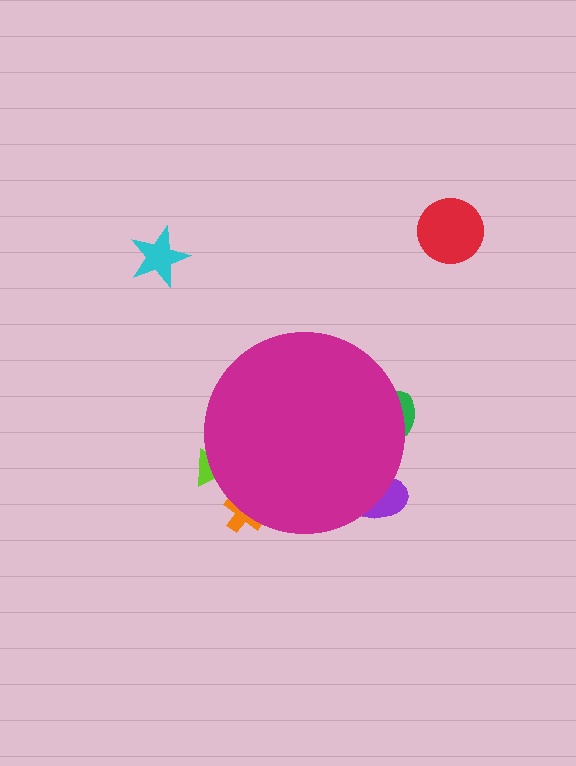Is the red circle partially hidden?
No, the red circle is fully visible.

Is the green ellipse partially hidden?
Yes, the green ellipse is partially hidden behind the magenta circle.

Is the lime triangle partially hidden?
Yes, the lime triangle is partially hidden behind the magenta circle.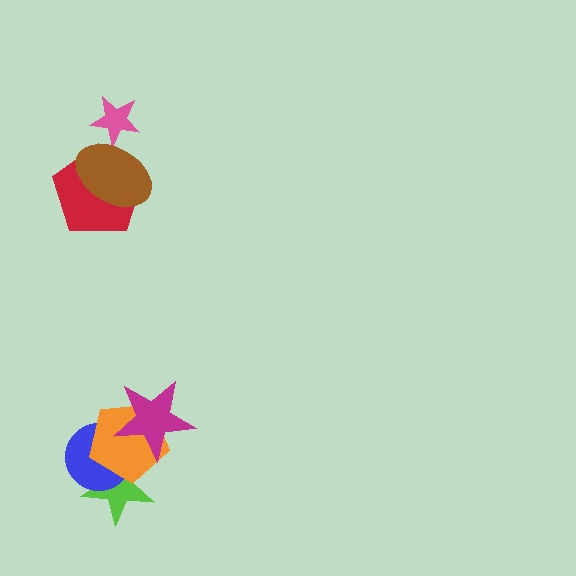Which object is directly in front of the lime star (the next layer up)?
The blue circle is directly in front of the lime star.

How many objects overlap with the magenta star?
2 objects overlap with the magenta star.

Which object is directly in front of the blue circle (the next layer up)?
The orange pentagon is directly in front of the blue circle.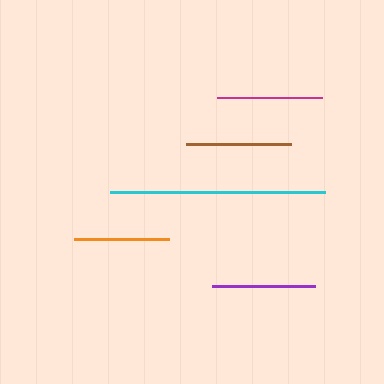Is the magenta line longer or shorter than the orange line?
The magenta line is longer than the orange line.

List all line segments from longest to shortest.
From longest to shortest: cyan, brown, magenta, purple, orange.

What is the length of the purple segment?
The purple segment is approximately 103 pixels long.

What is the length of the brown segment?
The brown segment is approximately 104 pixels long.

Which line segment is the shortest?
The orange line is the shortest at approximately 95 pixels.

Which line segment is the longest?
The cyan line is the longest at approximately 215 pixels.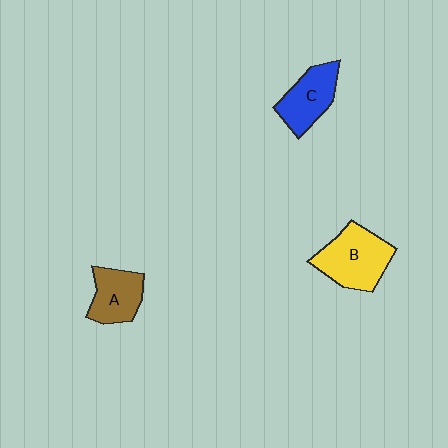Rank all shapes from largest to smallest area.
From largest to smallest: B (yellow), C (blue), A (brown).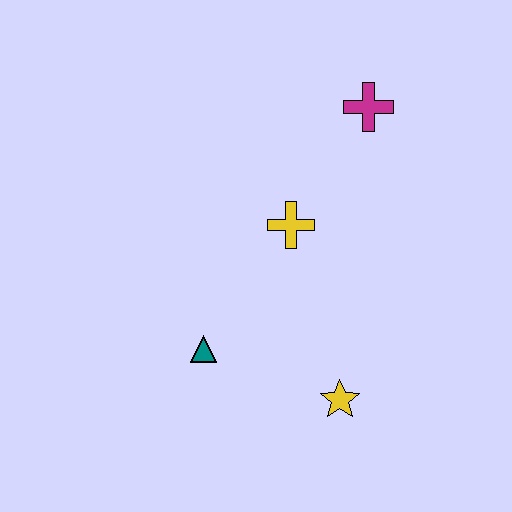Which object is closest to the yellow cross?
The magenta cross is closest to the yellow cross.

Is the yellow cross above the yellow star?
Yes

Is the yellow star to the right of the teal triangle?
Yes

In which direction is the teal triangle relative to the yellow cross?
The teal triangle is below the yellow cross.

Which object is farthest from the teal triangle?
The magenta cross is farthest from the teal triangle.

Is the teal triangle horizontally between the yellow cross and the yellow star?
No